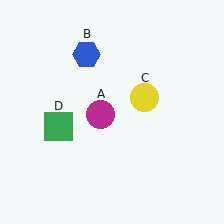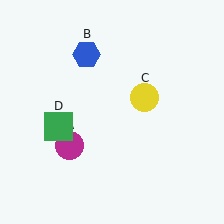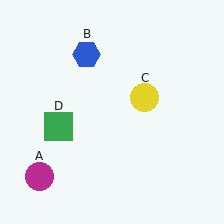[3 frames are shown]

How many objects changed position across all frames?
1 object changed position: magenta circle (object A).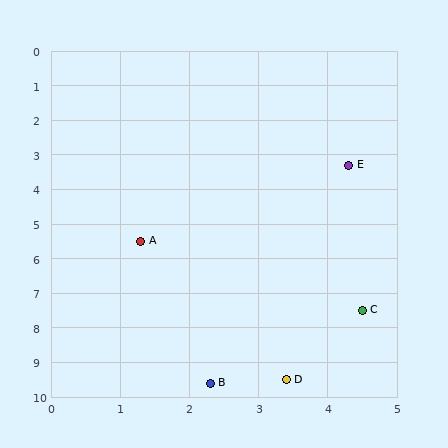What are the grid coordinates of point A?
Point A is at approximately (1.3, 5.5).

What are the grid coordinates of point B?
Point B is at approximately (2.3, 9.6).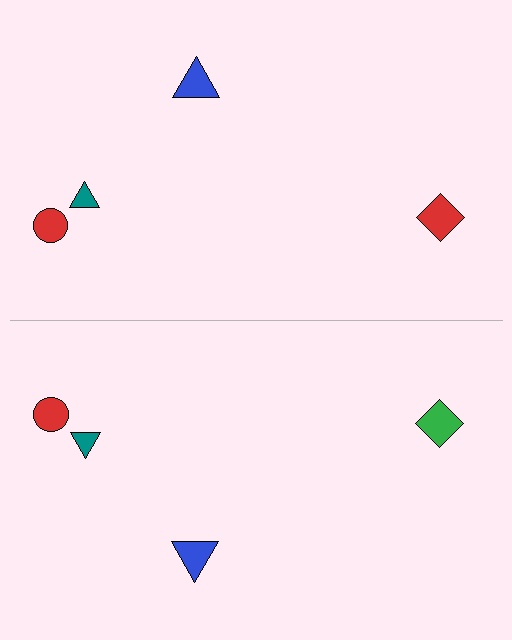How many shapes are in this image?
There are 8 shapes in this image.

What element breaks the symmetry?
The green diamond on the bottom side breaks the symmetry — its mirror counterpart is red.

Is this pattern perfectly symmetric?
No, the pattern is not perfectly symmetric. The green diamond on the bottom side breaks the symmetry — its mirror counterpart is red.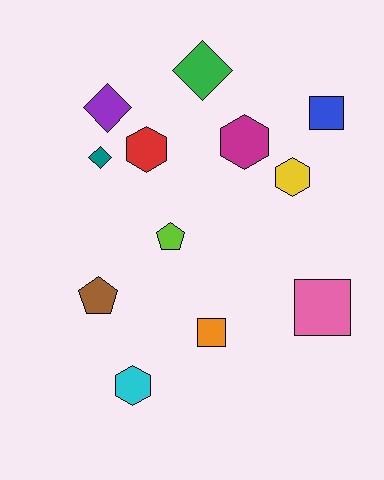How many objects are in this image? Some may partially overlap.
There are 12 objects.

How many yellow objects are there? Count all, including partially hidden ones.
There is 1 yellow object.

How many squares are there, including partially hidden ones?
There are 3 squares.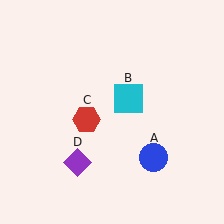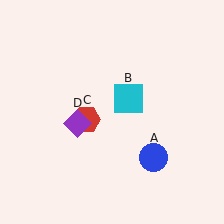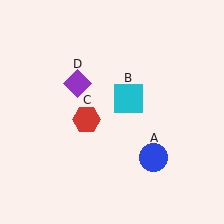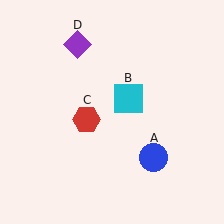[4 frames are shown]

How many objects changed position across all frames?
1 object changed position: purple diamond (object D).